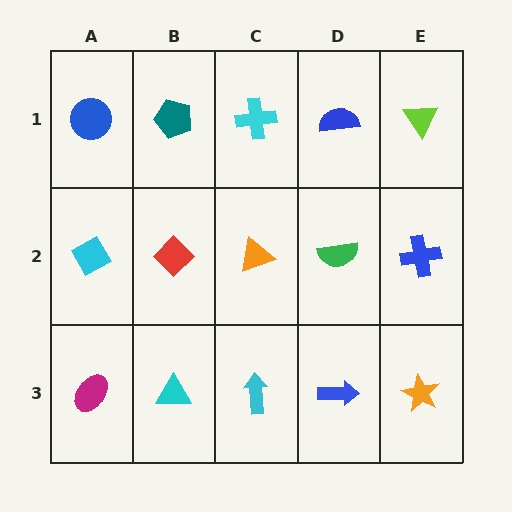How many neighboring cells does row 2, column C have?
4.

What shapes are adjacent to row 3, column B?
A red diamond (row 2, column B), a magenta ellipse (row 3, column A), a cyan arrow (row 3, column C).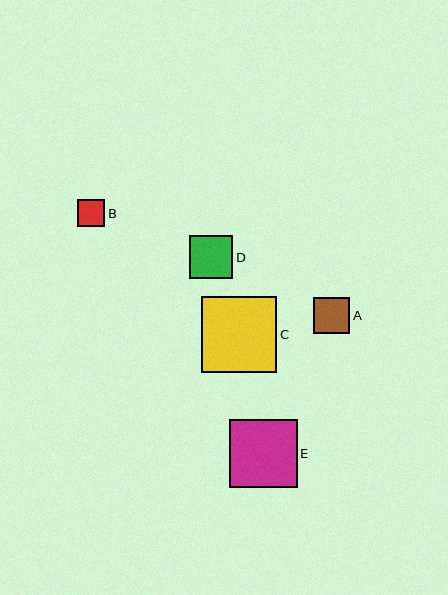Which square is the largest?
Square C is the largest with a size of approximately 75 pixels.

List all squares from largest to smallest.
From largest to smallest: C, E, D, A, B.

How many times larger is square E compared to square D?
Square E is approximately 1.6 times the size of square D.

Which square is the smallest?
Square B is the smallest with a size of approximately 27 pixels.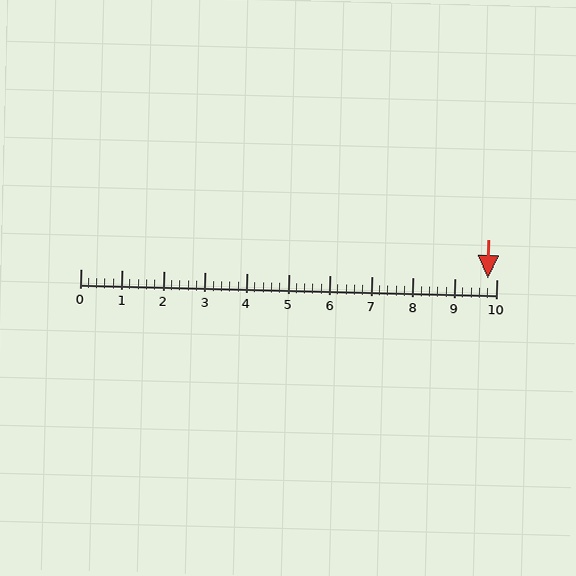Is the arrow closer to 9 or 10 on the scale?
The arrow is closer to 10.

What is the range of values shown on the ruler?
The ruler shows values from 0 to 10.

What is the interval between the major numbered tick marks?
The major tick marks are spaced 1 units apart.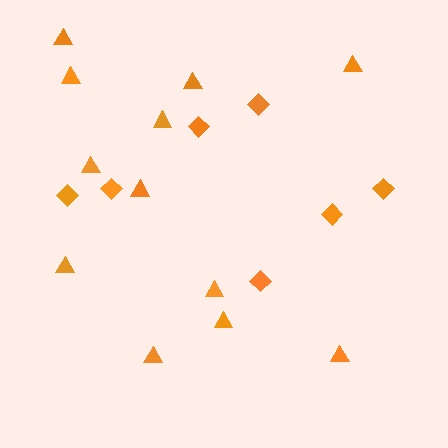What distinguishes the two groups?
There are 2 groups: one group of diamonds (7) and one group of triangles (12).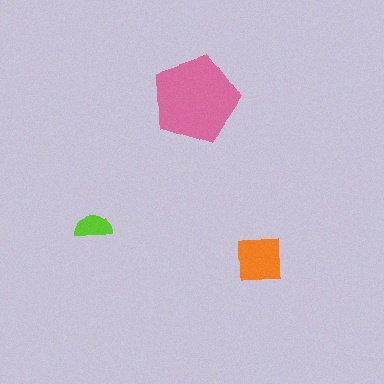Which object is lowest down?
The orange square is bottommost.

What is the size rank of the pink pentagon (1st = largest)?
1st.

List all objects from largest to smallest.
The pink pentagon, the orange square, the lime semicircle.